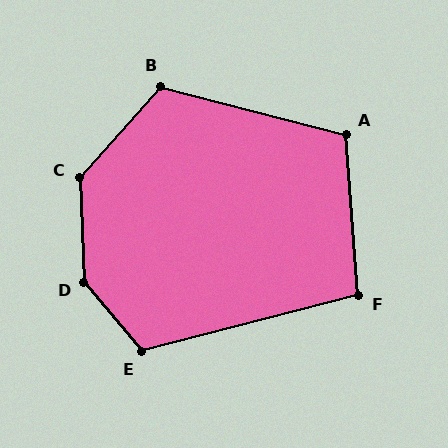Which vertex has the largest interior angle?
D, at approximately 143 degrees.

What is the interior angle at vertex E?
Approximately 115 degrees (obtuse).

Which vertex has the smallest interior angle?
F, at approximately 100 degrees.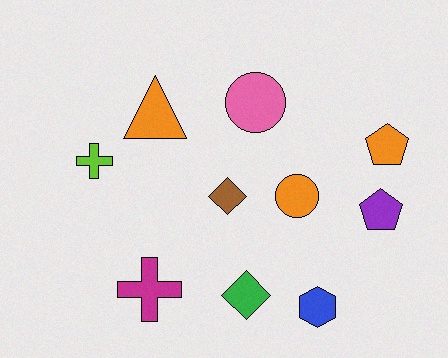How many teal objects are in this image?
There are no teal objects.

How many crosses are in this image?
There are 2 crosses.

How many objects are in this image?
There are 10 objects.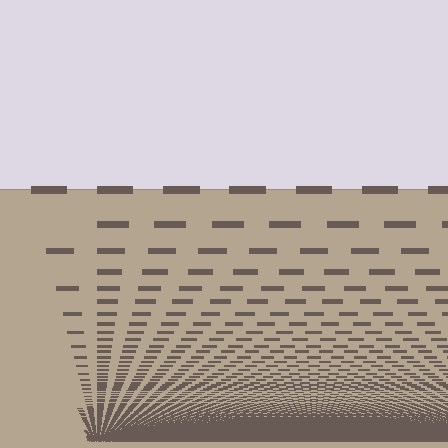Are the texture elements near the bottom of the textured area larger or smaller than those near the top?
Smaller. The gradient is inverted — elements near the bottom are smaller and denser.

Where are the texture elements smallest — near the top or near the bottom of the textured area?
Near the bottom.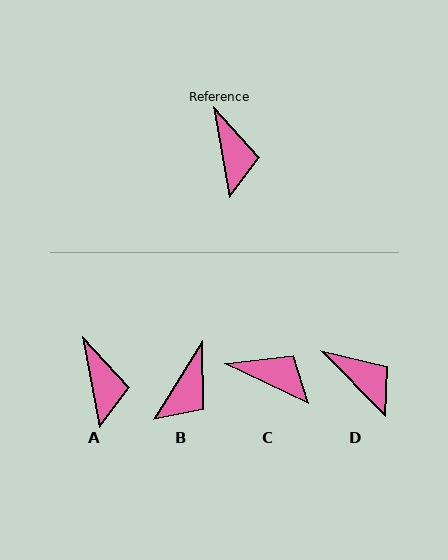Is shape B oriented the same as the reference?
No, it is off by about 42 degrees.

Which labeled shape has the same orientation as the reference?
A.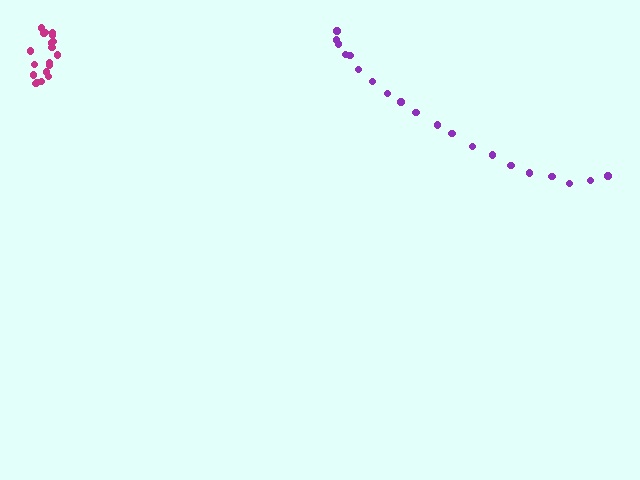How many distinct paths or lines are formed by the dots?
There are 2 distinct paths.